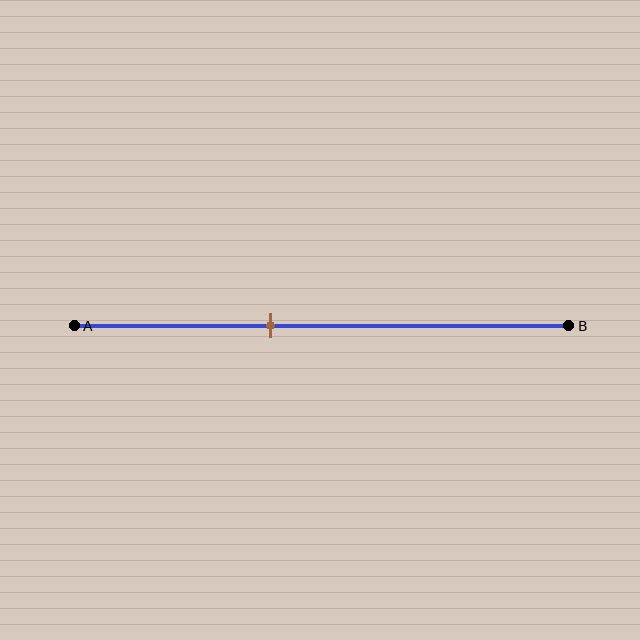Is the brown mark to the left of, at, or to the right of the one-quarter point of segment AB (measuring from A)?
The brown mark is to the right of the one-quarter point of segment AB.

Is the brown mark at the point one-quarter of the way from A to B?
No, the mark is at about 40% from A, not at the 25% one-quarter point.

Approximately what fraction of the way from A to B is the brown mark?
The brown mark is approximately 40% of the way from A to B.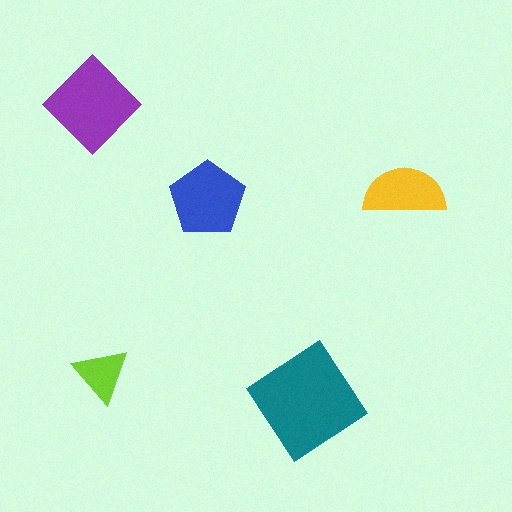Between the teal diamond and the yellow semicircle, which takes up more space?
The teal diamond.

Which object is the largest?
The teal diamond.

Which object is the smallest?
The lime triangle.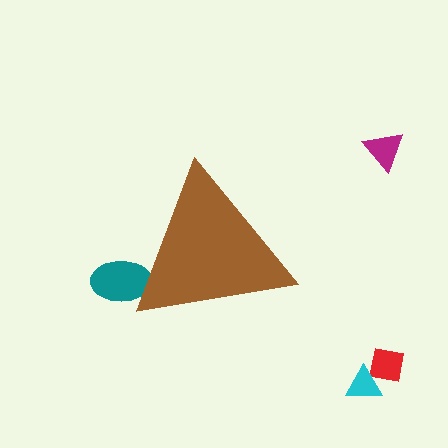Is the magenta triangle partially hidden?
No, the magenta triangle is fully visible.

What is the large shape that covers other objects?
A brown triangle.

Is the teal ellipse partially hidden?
Yes, the teal ellipse is partially hidden behind the brown triangle.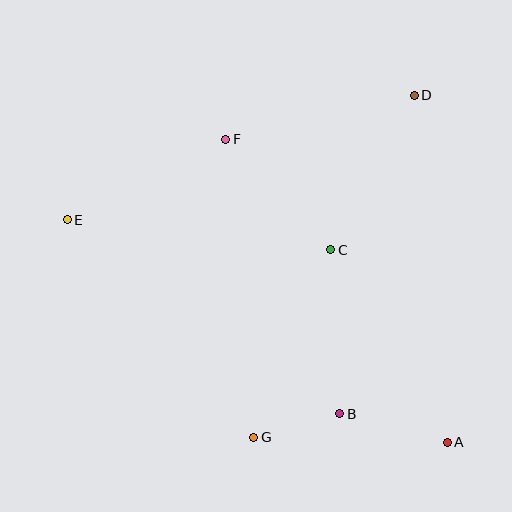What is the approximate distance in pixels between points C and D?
The distance between C and D is approximately 176 pixels.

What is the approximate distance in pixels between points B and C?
The distance between B and C is approximately 164 pixels.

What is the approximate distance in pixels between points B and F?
The distance between B and F is approximately 297 pixels.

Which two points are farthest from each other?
Points A and E are farthest from each other.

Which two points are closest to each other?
Points B and G are closest to each other.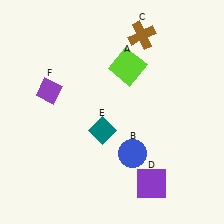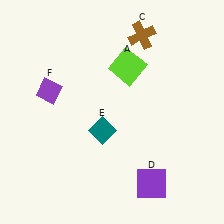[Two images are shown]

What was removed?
The blue circle (B) was removed in Image 2.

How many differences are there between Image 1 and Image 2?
There is 1 difference between the two images.